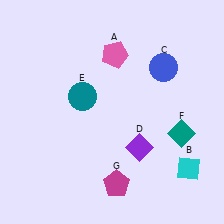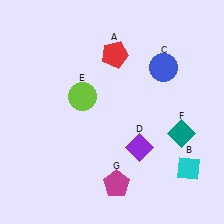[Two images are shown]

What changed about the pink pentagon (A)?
In Image 1, A is pink. In Image 2, it changed to red.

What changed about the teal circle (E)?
In Image 1, E is teal. In Image 2, it changed to lime.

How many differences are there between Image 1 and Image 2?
There are 2 differences between the two images.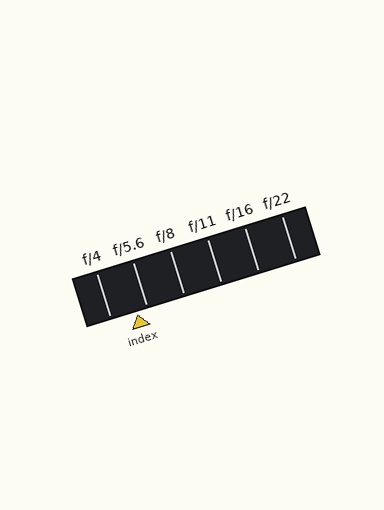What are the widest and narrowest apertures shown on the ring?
The widest aperture shown is f/4 and the narrowest is f/22.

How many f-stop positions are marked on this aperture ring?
There are 6 f-stop positions marked.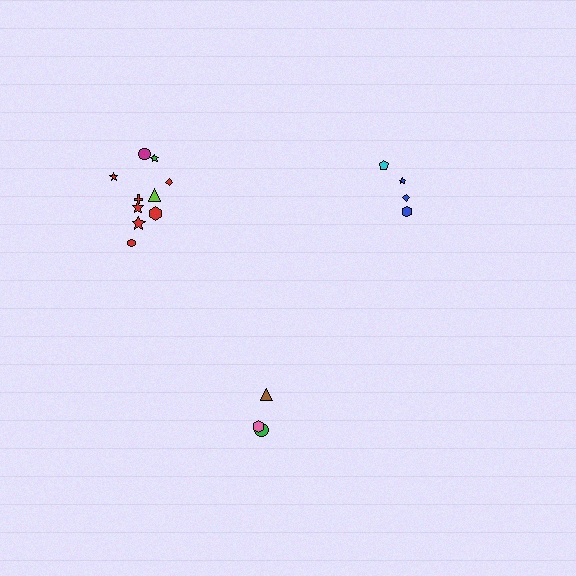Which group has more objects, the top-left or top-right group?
The top-left group.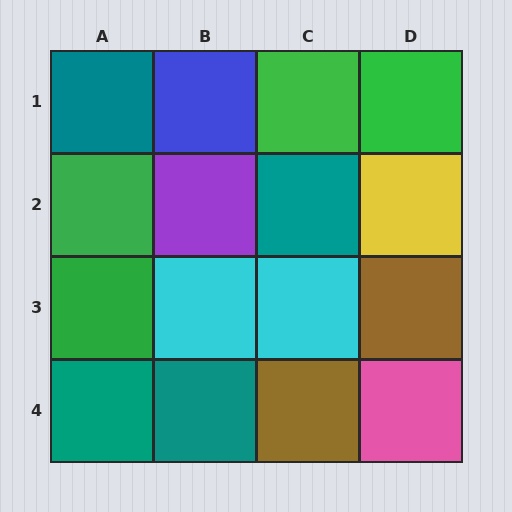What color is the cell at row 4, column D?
Pink.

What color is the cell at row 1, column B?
Blue.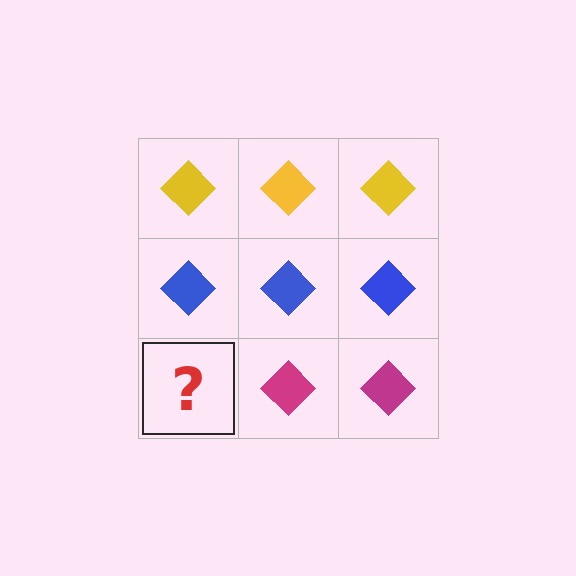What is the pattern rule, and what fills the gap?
The rule is that each row has a consistent color. The gap should be filled with a magenta diamond.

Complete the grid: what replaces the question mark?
The question mark should be replaced with a magenta diamond.